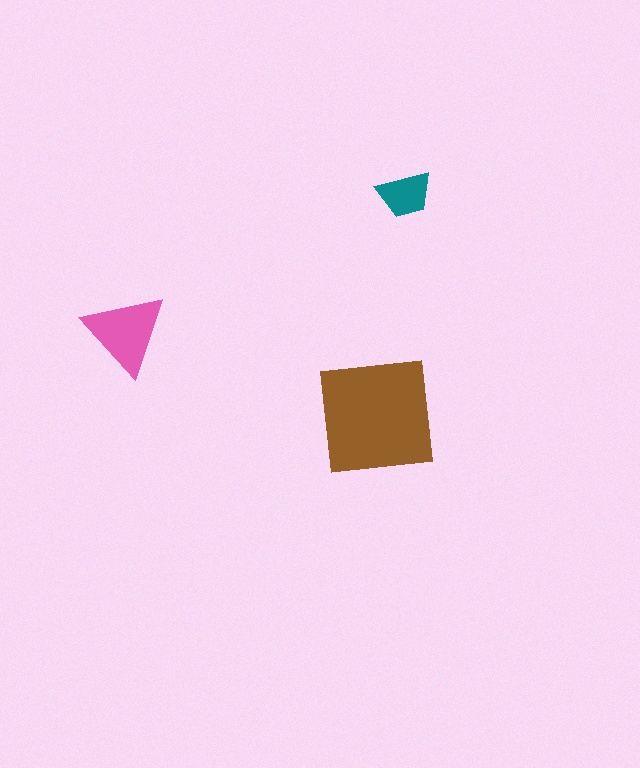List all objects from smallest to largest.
The teal trapezoid, the pink triangle, the brown square.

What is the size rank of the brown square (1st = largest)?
1st.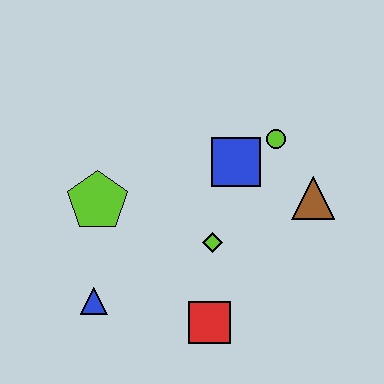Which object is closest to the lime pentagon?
The blue triangle is closest to the lime pentagon.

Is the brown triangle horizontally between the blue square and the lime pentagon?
No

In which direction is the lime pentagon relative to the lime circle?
The lime pentagon is to the left of the lime circle.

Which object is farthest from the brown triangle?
The blue triangle is farthest from the brown triangle.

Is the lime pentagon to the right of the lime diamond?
No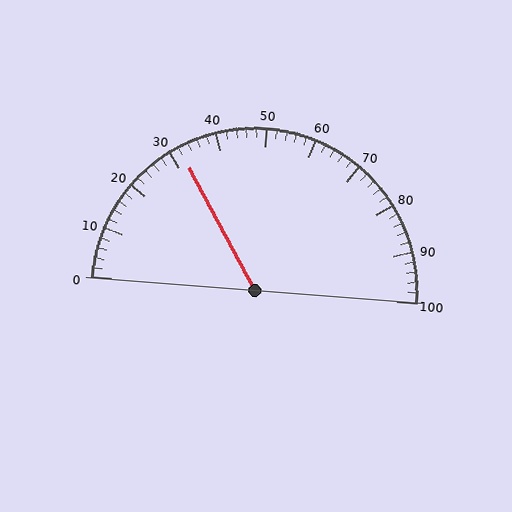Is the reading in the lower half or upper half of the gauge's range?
The reading is in the lower half of the range (0 to 100).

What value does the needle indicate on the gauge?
The needle indicates approximately 32.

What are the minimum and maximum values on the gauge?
The gauge ranges from 0 to 100.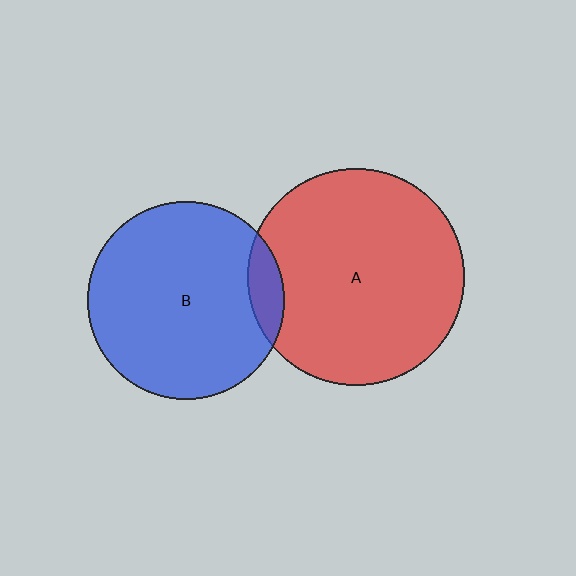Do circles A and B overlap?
Yes.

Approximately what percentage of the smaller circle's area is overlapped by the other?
Approximately 10%.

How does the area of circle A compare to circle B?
Approximately 1.2 times.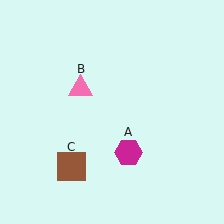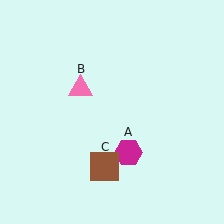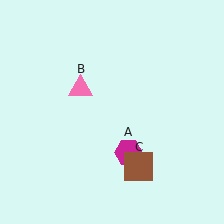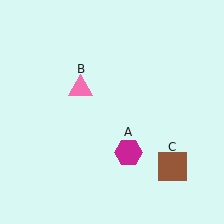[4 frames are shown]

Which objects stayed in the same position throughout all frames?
Magenta hexagon (object A) and pink triangle (object B) remained stationary.